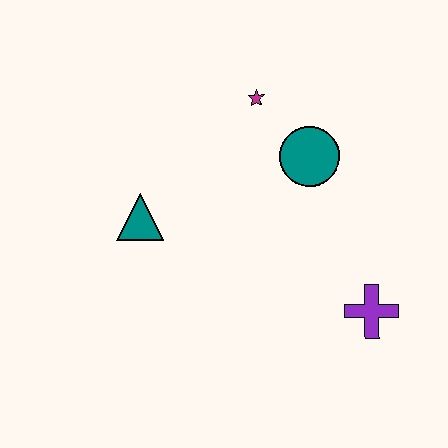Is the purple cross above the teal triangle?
No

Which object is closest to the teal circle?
The magenta star is closest to the teal circle.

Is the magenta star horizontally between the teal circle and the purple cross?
No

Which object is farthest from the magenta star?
The purple cross is farthest from the magenta star.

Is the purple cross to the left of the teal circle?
No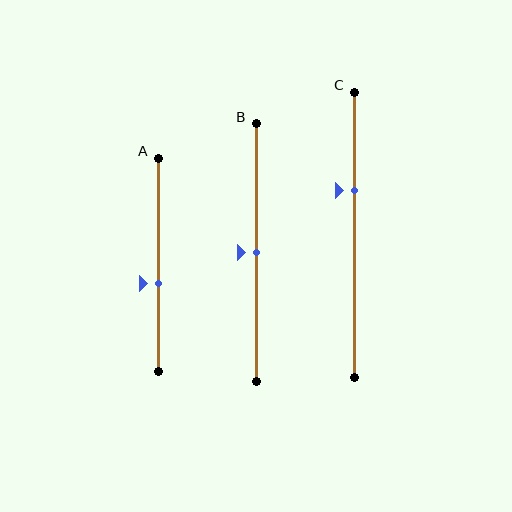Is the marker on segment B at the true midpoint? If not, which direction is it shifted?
Yes, the marker on segment B is at the true midpoint.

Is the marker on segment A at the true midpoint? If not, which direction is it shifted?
No, the marker on segment A is shifted downward by about 9% of the segment length.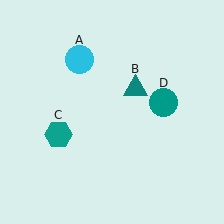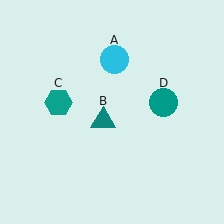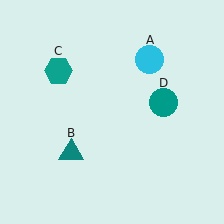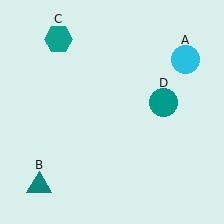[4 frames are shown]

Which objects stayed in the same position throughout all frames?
Teal circle (object D) remained stationary.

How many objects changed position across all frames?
3 objects changed position: cyan circle (object A), teal triangle (object B), teal hexagon (object C).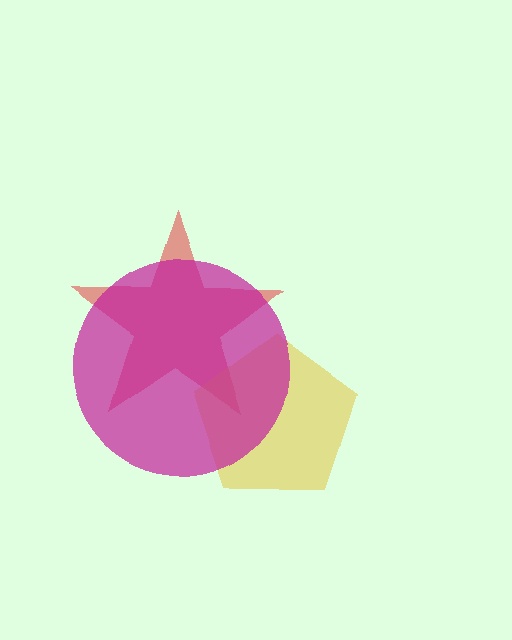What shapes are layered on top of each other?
The layered shapes are: a red star, a yellow pentagon, a magenta circle.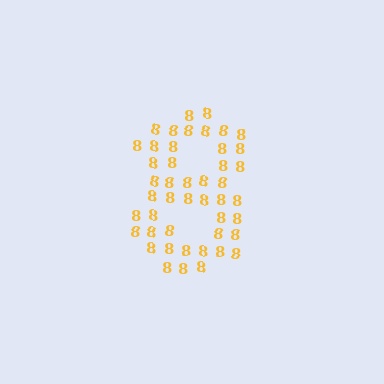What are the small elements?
The small elements are digit 8's.